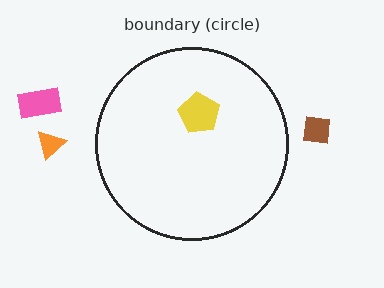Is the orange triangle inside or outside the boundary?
Outside.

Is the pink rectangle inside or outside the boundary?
Outside.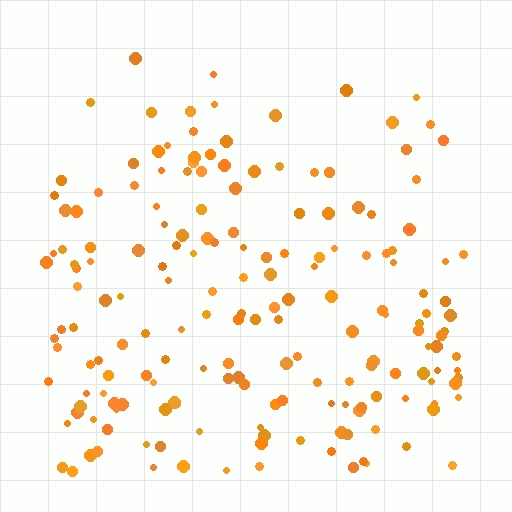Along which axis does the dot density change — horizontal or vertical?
Vertical.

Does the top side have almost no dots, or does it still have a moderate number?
Still a moderate number, just noticeably fewer than the bottom.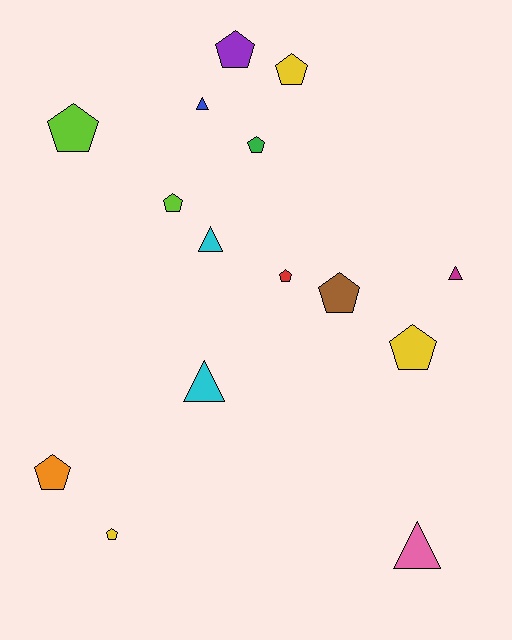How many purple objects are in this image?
There is 1 purple object.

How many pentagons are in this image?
There are 10 pentagons.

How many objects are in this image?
There are 15 objects.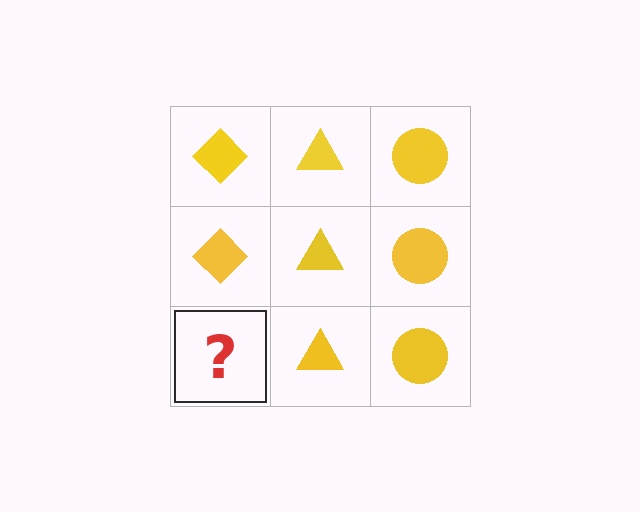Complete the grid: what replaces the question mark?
The question mark should be replaced with a yellow diamond.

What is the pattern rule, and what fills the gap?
The rule is that each column has a consistent shape. The gap should be filled with a yellow diamond.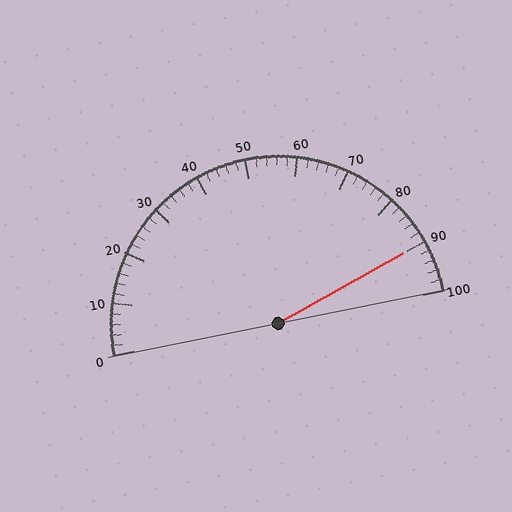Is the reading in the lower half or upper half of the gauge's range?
The reading is in the upper half of the range (0 to 100).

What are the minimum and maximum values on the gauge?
The gauge ranges from 0 to 100.